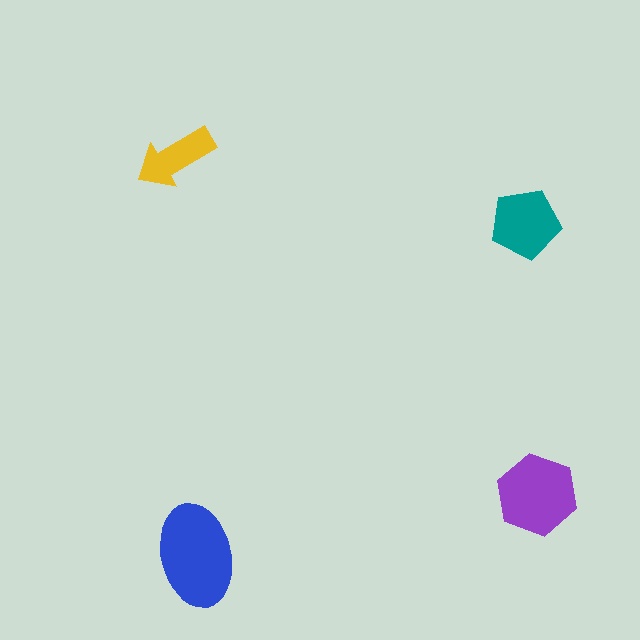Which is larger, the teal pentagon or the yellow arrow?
The teal pentagon.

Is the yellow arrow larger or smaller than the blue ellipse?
Smaller.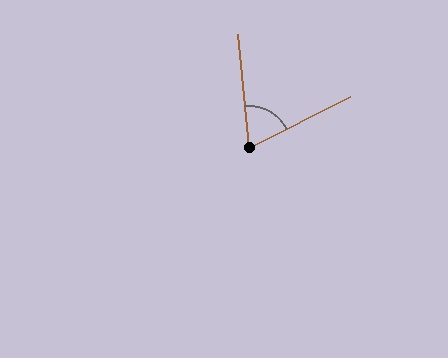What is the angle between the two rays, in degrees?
Approximately 69 degrees.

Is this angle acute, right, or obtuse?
It is acute.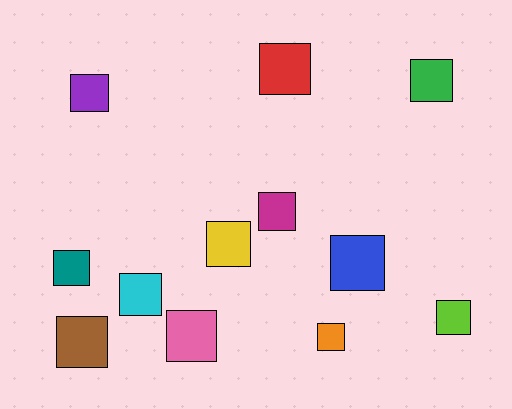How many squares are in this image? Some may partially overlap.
There are 12 squares.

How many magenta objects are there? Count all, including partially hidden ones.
There is 1 magenta object.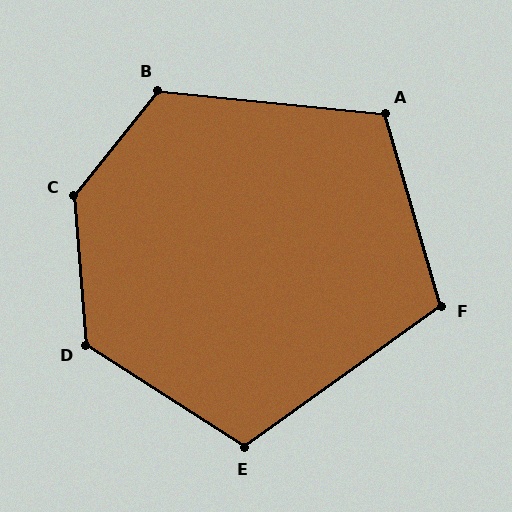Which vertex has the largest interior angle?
C, at approximately 137 degrees.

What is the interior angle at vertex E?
Approximately 111 degrees (obtuse).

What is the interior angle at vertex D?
Approximately 128 degrees (obtuse).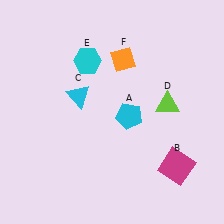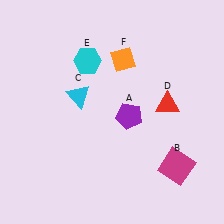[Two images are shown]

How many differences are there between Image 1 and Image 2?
There are 2 differences between the two images.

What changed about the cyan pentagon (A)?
In Image 1, A is cyan. In Image 2, it changed to purple.